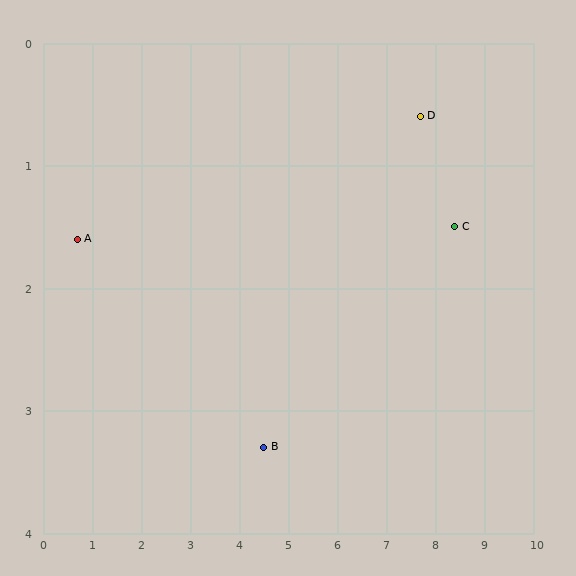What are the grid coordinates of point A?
Point A is at approximately (0.7, 1.6).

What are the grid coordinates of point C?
Point C is at approximately (8.4, 1.5).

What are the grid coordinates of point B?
Point B is at approximately (4.5, 3.3).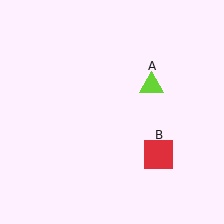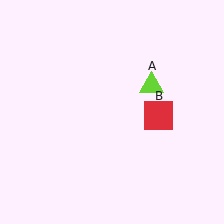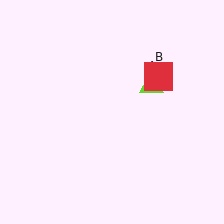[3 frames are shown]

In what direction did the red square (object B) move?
The red square (object B) moved up.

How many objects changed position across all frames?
1 object changed position: red square (object B).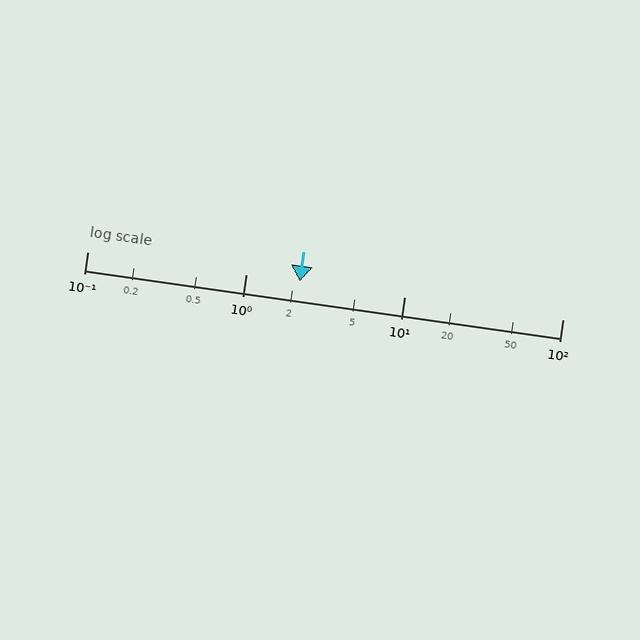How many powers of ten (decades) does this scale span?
The scale spans 3 decades, from 0.1 to 100.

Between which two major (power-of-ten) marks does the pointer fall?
The pointer is between 1 and 10.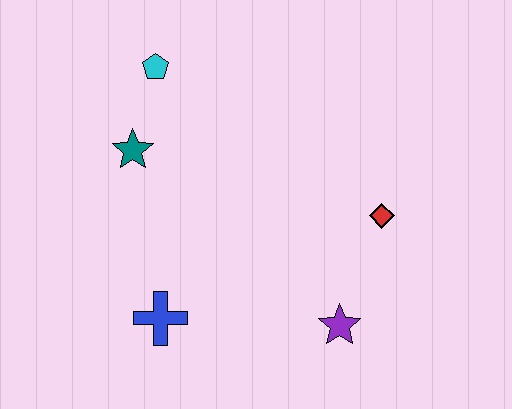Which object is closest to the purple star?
The red diamond is closest to the purple star.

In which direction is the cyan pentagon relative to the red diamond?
The cyan pentagon is to the left of the red diamond.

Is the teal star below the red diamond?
No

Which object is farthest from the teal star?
The purple star is farthest from the teal star.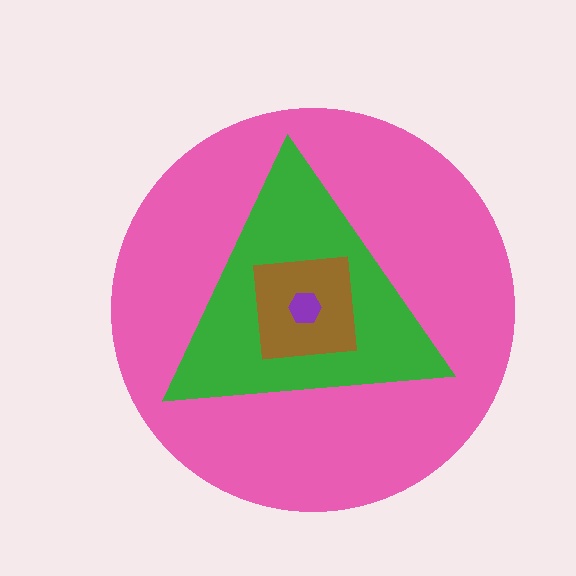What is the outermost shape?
The pink circle.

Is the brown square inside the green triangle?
Yes.